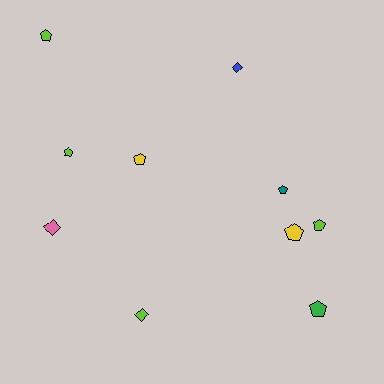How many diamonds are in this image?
There are 3 diamonds.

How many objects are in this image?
There are 10 objects.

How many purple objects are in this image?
There are no purple objects.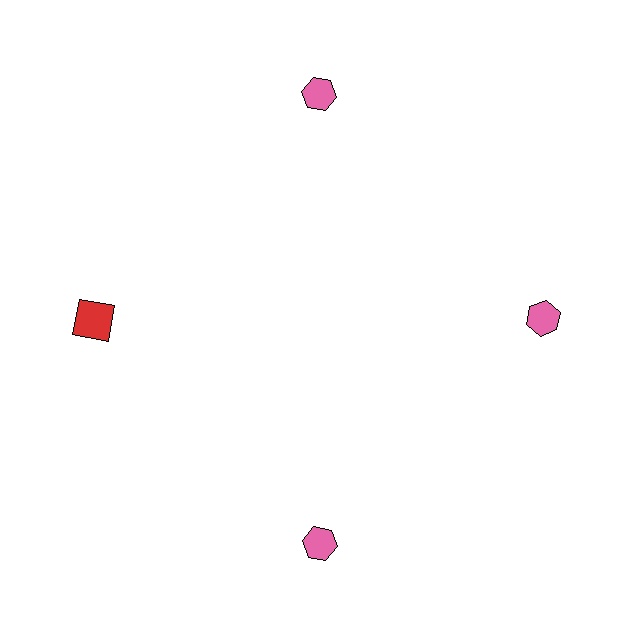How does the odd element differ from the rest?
It differs in both color (red instead of pink) and shape (square instead of hexagon).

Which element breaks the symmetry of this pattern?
The red square at roughly the 9 o'clock position breaks the symmetry. All other shapes are pink hexagons.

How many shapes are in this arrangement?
There are 4 shapes arranged in a ring pattern.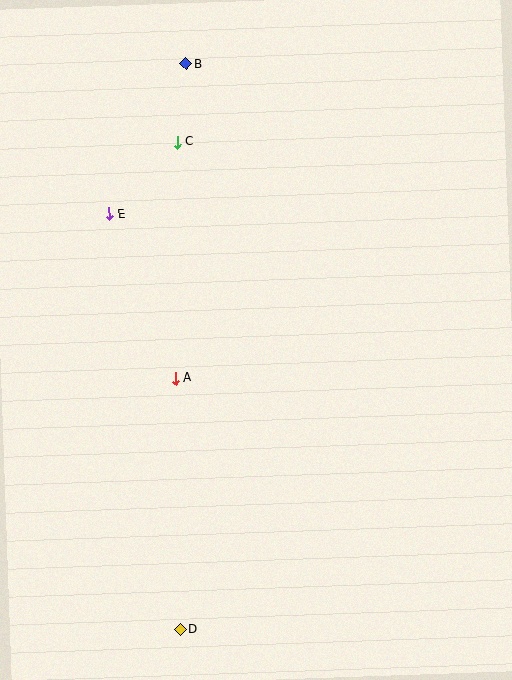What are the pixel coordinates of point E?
Point E is at (109, 214).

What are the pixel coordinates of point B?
Point B is at (186, 64).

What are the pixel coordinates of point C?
Point C is at (177, 142).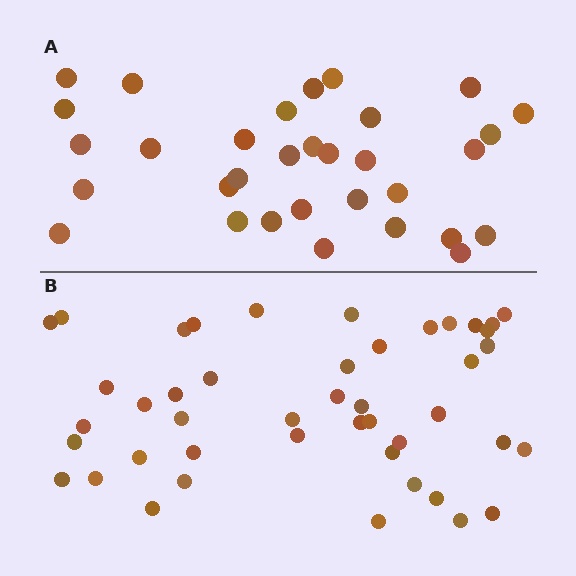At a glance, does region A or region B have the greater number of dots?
Region B (the bottom region) has more dots.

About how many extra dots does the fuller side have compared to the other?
Region B has approximately 15 more dots than region A.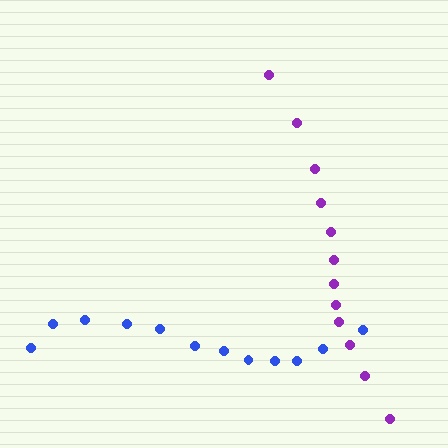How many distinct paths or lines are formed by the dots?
There are 2 distinct paths.